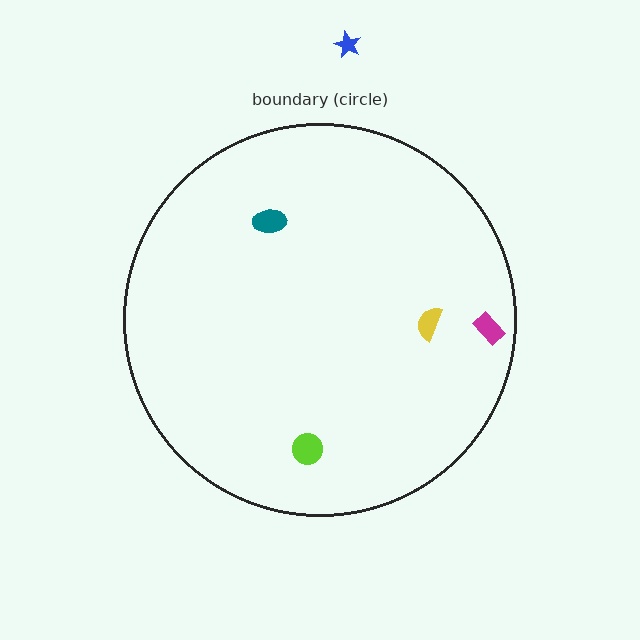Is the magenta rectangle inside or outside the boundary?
Inside.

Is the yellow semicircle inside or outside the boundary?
Inside.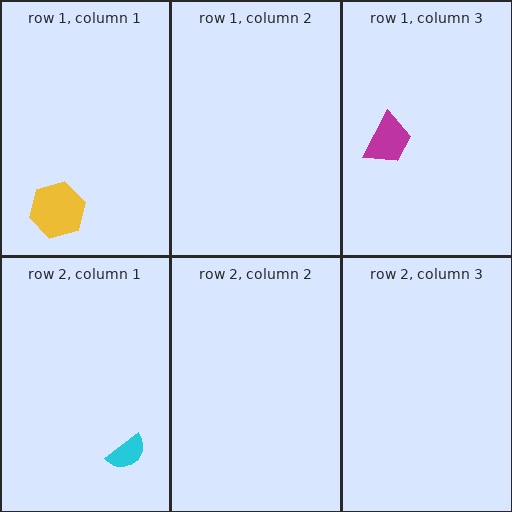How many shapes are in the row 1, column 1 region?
1.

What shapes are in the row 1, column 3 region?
The magenta trapezoid.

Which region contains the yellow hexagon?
The row 1, column 1 region.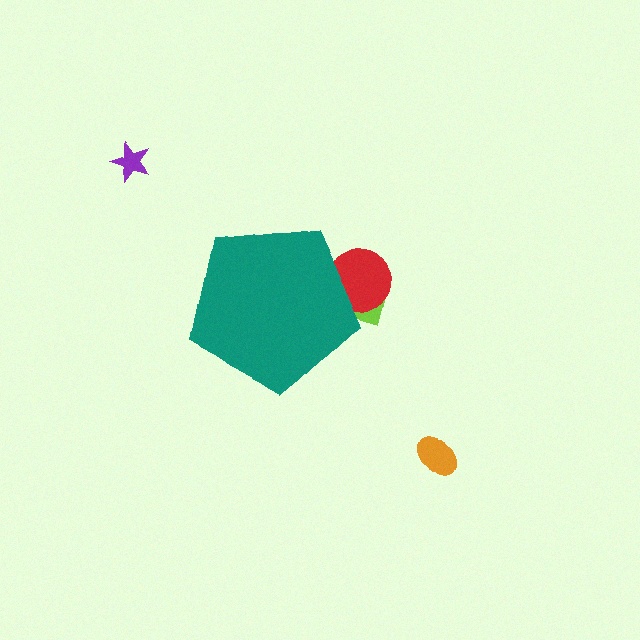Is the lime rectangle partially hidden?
Yes, the lime rectangle is partially hidden behind the teal pentagon.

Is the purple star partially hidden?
No, the purple star is fully visible.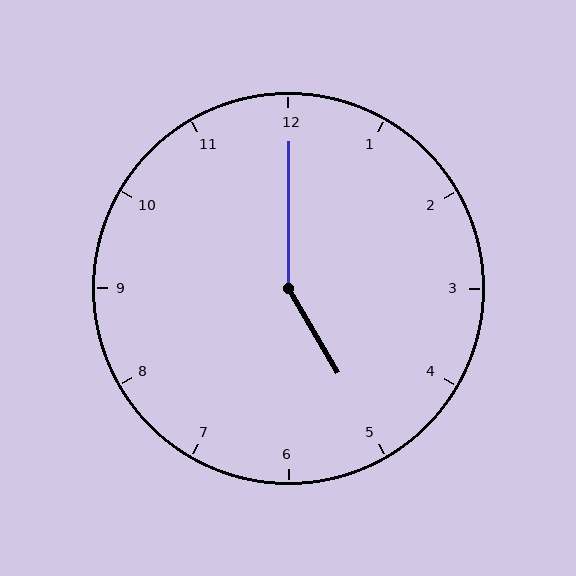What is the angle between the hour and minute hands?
Approximately 150 degrees.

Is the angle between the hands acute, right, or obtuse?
It is obtuse.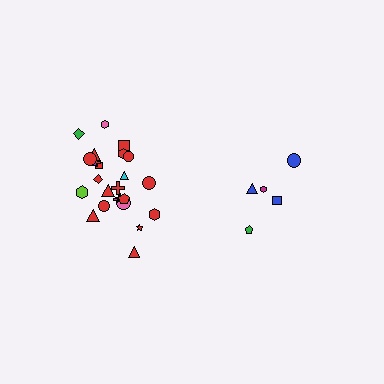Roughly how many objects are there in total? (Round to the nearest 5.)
Roughly 30 objects in total.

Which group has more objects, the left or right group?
The left group.